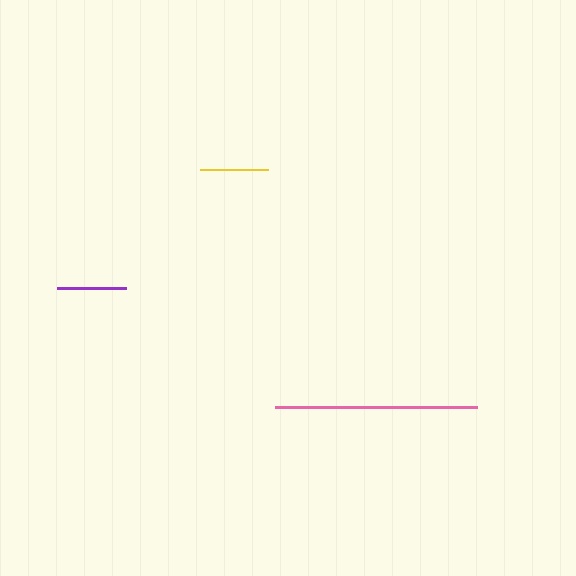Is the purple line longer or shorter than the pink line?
The pink line is longer than the purple line.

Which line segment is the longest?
The pink line is the longest at approximately 202 pixels.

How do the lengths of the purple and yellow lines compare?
The purple and yellow lines are approximately the same length.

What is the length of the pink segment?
The pink segment is approximately 202 pixels long.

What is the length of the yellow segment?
The yellow segment is approximately 68 pixels long.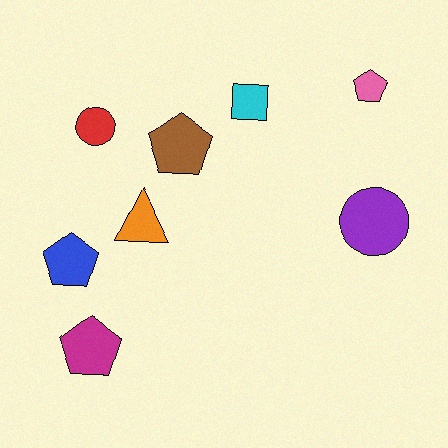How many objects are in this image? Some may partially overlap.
There are 8 objects.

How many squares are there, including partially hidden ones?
There is 1 square.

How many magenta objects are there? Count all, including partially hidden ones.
There is 1 magenta object.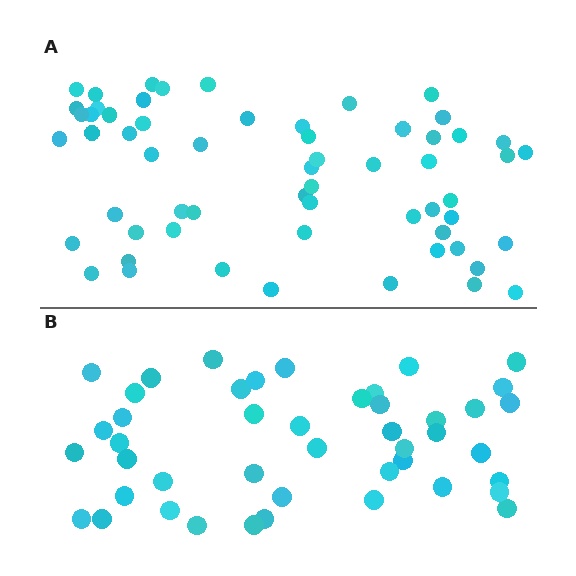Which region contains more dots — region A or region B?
Region A (the top region) has more dots.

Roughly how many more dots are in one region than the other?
Region A has approximately 15 more dots than region B.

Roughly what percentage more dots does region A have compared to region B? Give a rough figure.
About 35% more.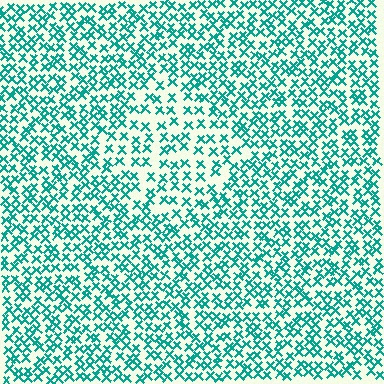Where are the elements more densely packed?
The elements are more densely packed outside the diamond boundary.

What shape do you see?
I see a diamond.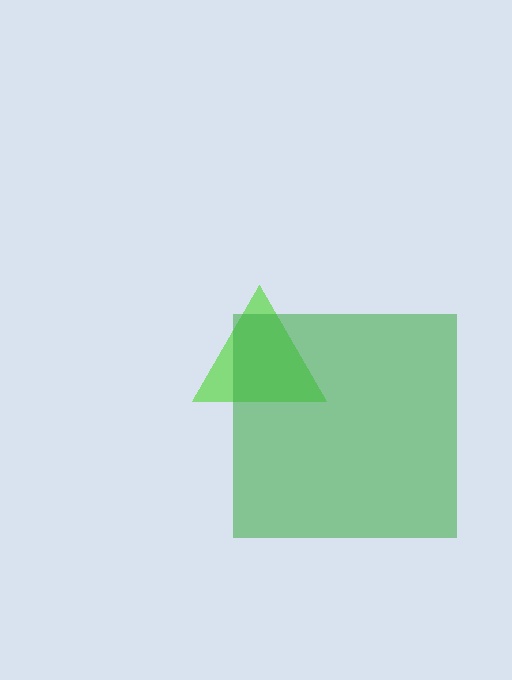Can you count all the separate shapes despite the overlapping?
Yes, there are 2 separate shapes.